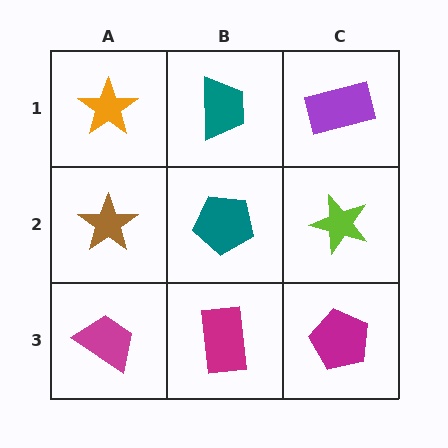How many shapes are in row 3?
3 shapes.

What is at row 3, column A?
A magenta trapezoid.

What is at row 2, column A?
A brown star.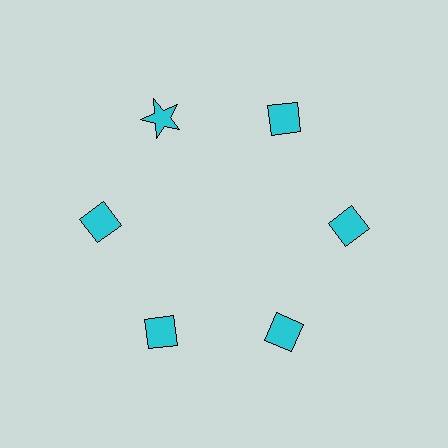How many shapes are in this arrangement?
There are 6 shapes arranged in a ring pattern.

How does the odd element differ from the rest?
It has a different shape: star instead of diamond.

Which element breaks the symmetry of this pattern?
The cyan star at roughly the 11 o'clock position breaks the symmetry. All other shapes are cyan diamonds.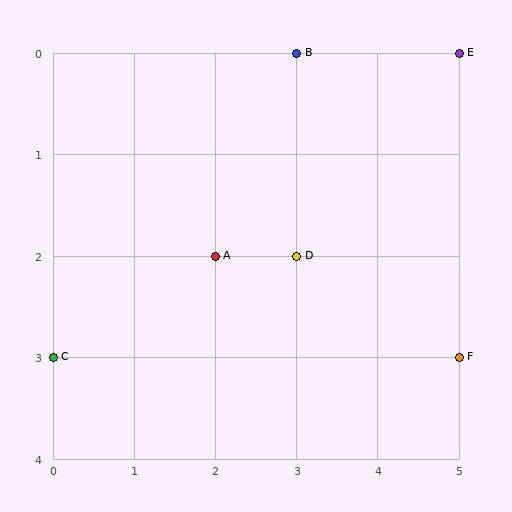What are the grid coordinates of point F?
Point F is at grid coordinates (5, 3).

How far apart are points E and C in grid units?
Points E and C are 5 columns and 3 rows apart (about 5.8 grid units diagonally).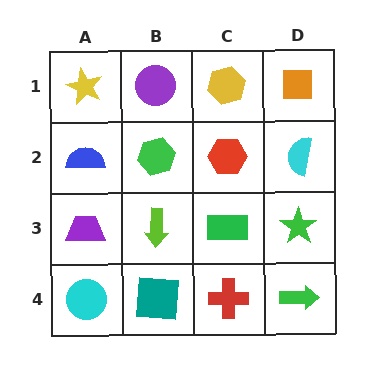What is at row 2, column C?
A red hexagon.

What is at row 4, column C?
A red cross.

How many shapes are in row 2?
4 shapes.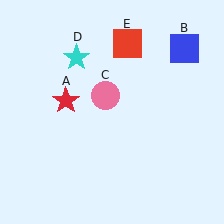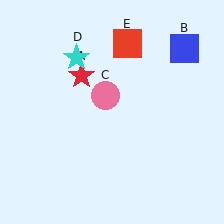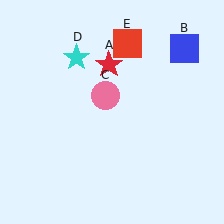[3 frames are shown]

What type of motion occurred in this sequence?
The red star (object A) rotated clockwise around the center of the scene.